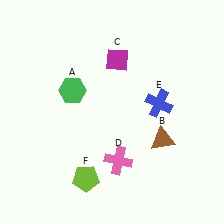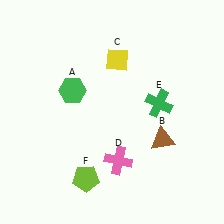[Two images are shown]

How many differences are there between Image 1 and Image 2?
There are 2 differences between the two images.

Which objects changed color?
C changed from magenta to yellow. E changed from blue to green.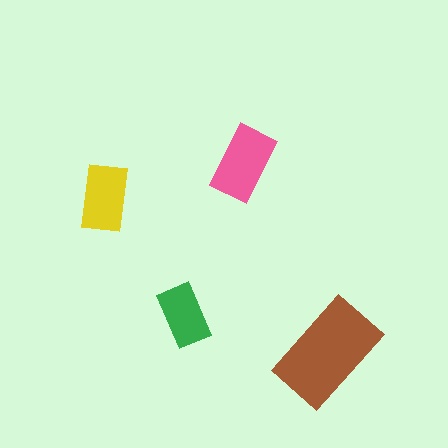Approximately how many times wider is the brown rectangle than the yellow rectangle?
About 1.5 times wider.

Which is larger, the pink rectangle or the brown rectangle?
The brown one.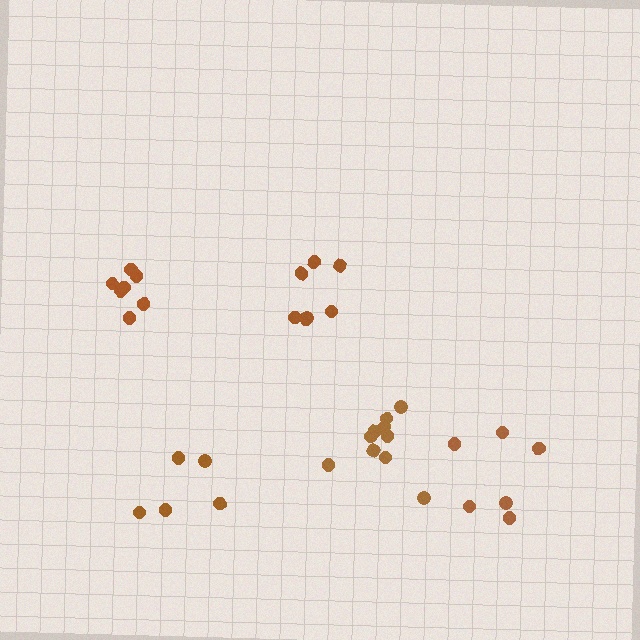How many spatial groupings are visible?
There are 5 spatial groupings.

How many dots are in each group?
Group 1: 7 dots, Group 2: 6 dots, Group 3: 10 dots, Group 4: 7 dots, Group 5: 5 dots (35 total).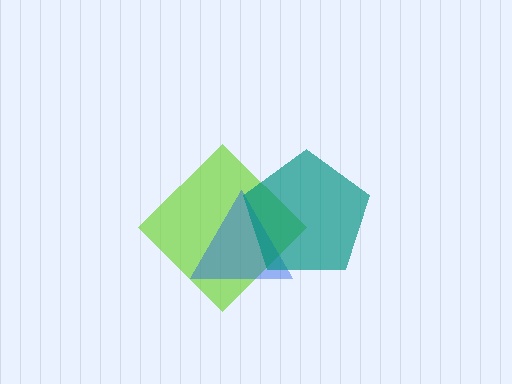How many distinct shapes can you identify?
There are 3 distinct shapes: a lime diamond, a blue triangle, a teal pentagon.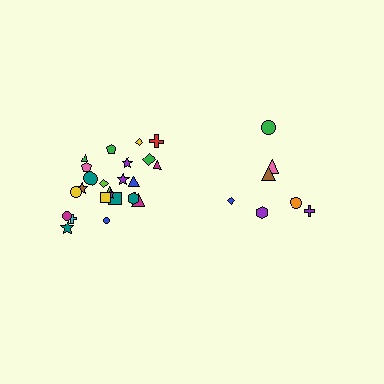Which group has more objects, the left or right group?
The left group.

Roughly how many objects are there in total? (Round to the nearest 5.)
Roughly 30 objects in total.